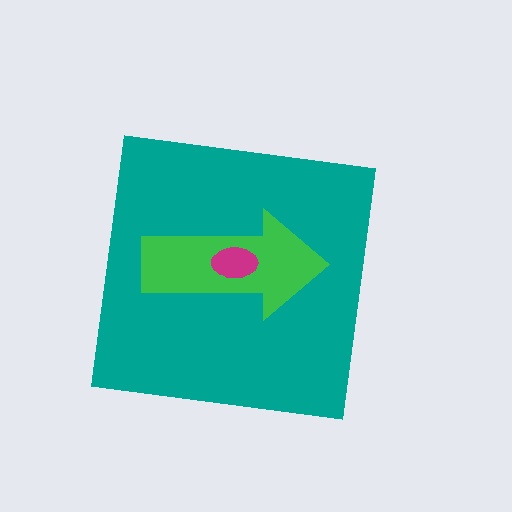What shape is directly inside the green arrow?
The magenta ellipse.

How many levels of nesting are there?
3.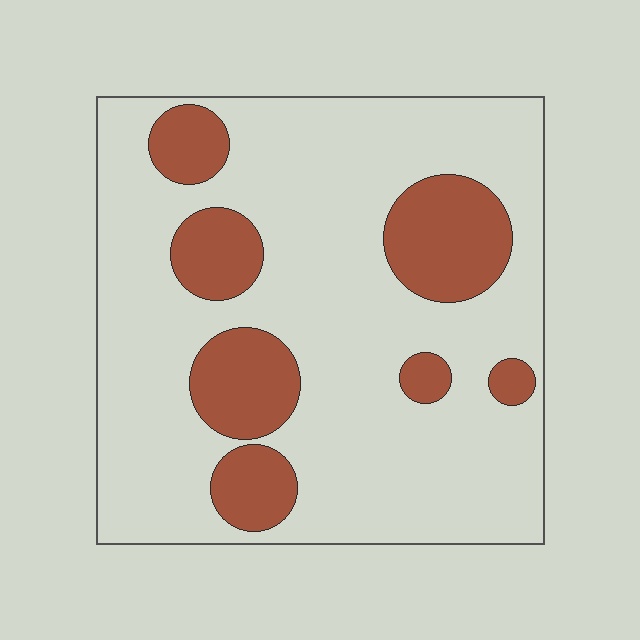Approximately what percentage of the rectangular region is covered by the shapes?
Approximately 20%.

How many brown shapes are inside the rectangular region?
7.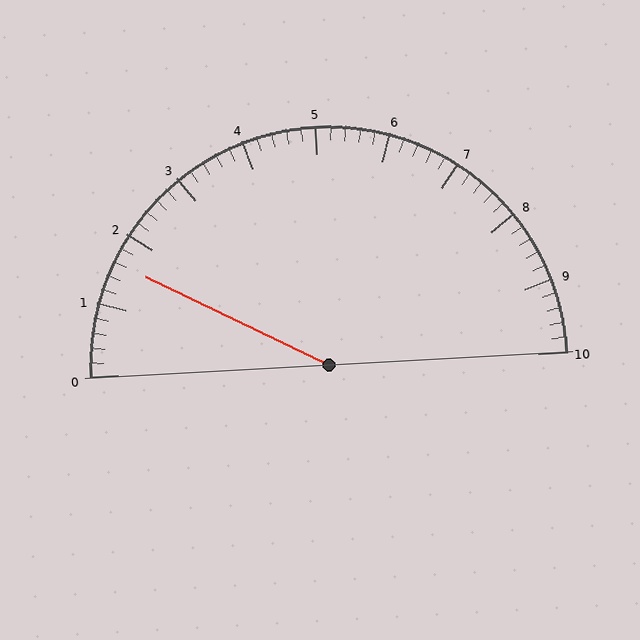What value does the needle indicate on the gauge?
The needle indicates approximately 1.6.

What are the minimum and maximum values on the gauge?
The gauge ranges from 0 to 10.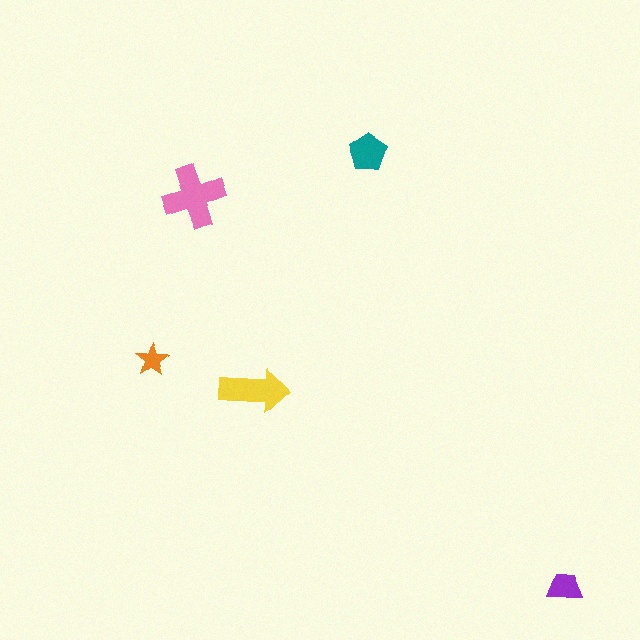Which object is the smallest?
The orange star.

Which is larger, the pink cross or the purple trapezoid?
The pink cross.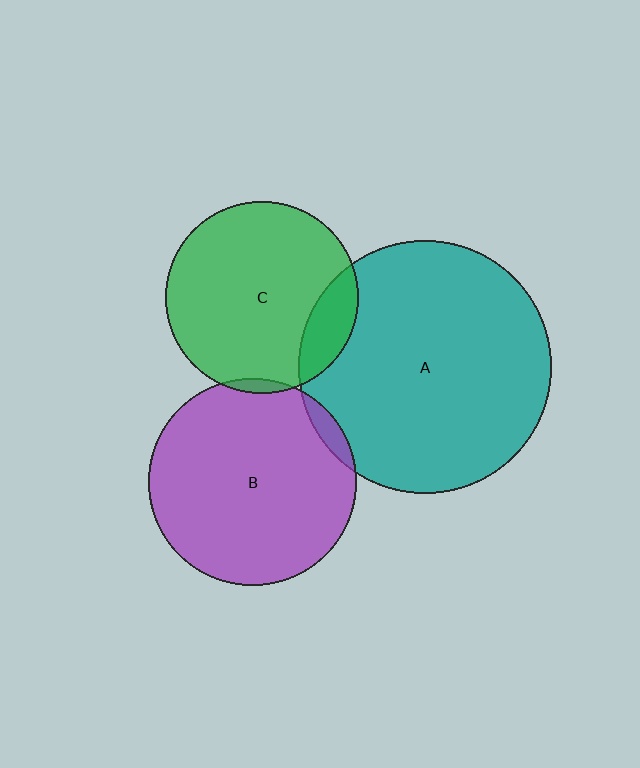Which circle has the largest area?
Circle A (teal).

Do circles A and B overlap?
Yes.